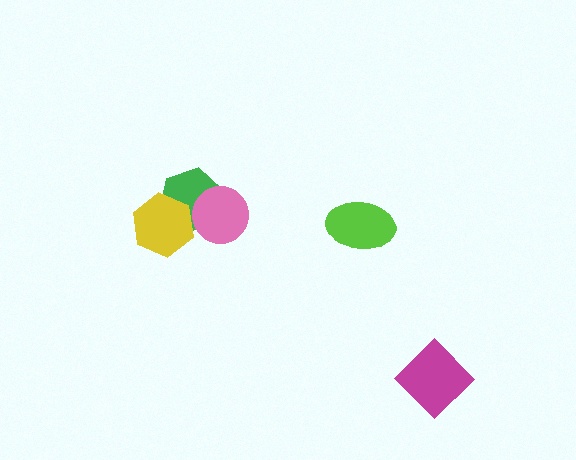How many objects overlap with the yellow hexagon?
1 object overlaps with the yellow hexagon.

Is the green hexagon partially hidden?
Yes, it is partially covered by another shape.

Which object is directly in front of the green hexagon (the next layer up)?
The yellow hexagon is directly in front of the green hexagon.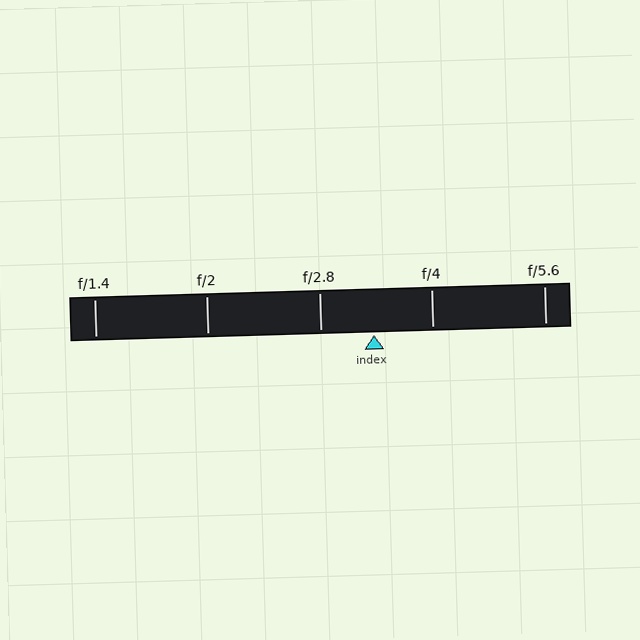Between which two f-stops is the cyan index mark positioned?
The index mark is between f/2.8 and f/4.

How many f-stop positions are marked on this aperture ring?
There are 5 f-stop positions marked.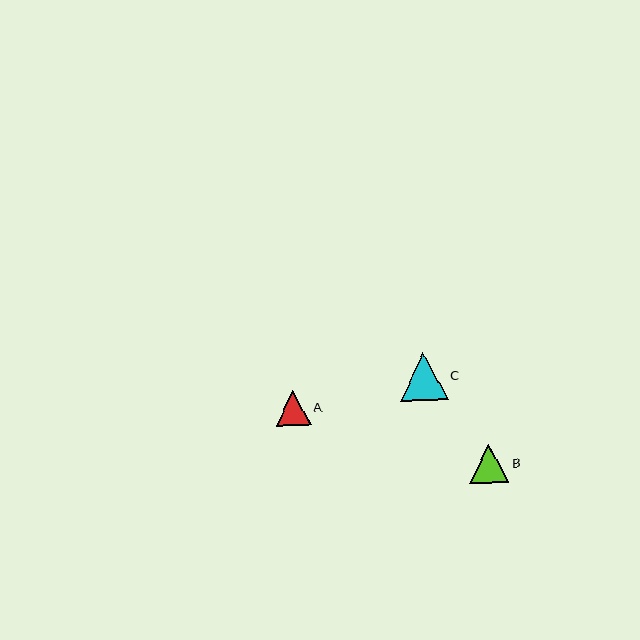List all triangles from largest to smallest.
From largest to smallest: C, B, A.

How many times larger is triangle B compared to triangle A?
Triangle B is approximately 1.1 times the size of triangle A.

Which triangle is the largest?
Triangle C is the largest with a size of approximately 48 pixels.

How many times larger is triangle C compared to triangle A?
Triangle C is approximately 1.4 times the size of triangle A.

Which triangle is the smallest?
Triangle A is the smallest with a size of approximately 35 pixels.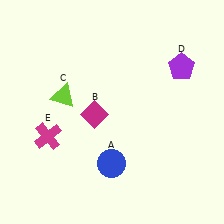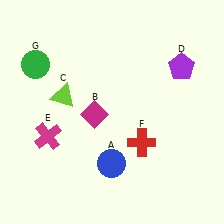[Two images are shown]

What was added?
A red cross (F), a green circle (G) were added in Image 2.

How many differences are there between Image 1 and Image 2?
There are 2 differences between the two images.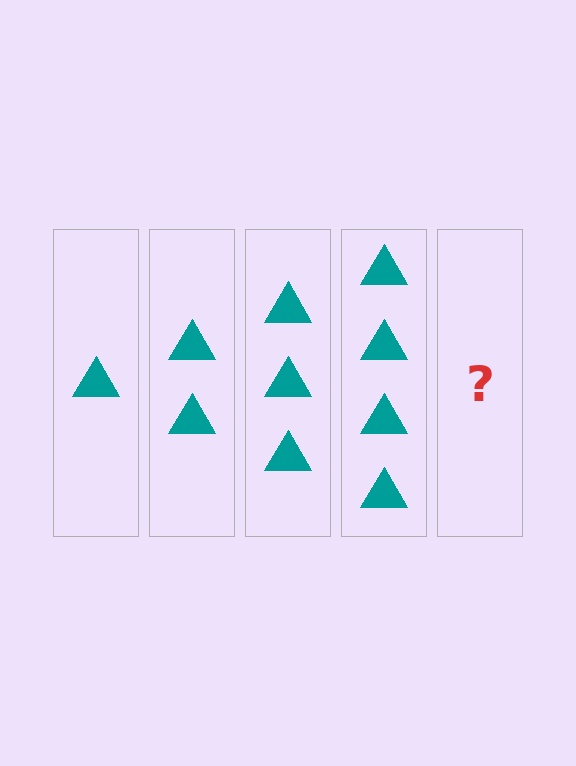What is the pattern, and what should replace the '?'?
The pattern is that each step adds one more triangle. The '?' should be 5 triangles.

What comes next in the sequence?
The next element should be 5 triangles.